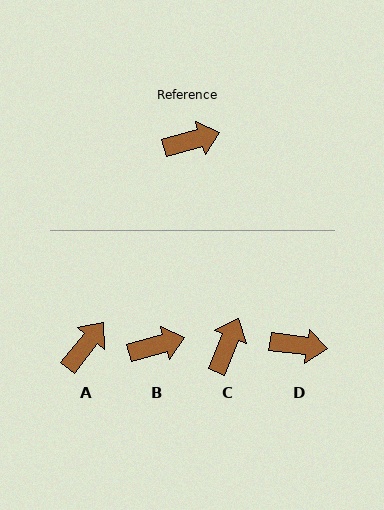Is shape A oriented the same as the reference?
No, it is off by about 36 degrees.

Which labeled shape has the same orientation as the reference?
B.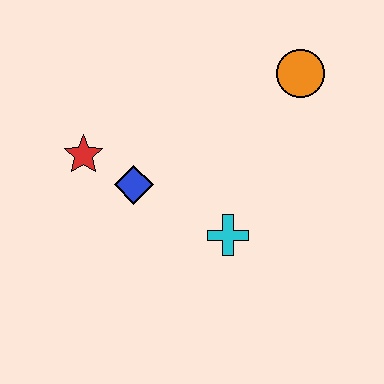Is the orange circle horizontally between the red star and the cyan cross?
No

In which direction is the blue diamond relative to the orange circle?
The blue diamond is to the left of the orange circle.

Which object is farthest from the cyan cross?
The orange circle is farthest from the cyan cross.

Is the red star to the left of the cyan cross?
Yes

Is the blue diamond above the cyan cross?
Yes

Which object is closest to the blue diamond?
The red star is closest to the blue diamond.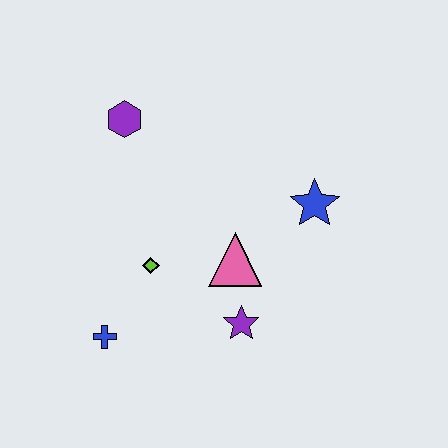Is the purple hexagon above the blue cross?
Yes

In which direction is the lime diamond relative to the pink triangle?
The lime diamond is to the left of the pink triangle.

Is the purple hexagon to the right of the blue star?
No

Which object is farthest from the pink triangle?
The purple hexagon is farthest from the pink triangle.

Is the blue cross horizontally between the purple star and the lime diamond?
No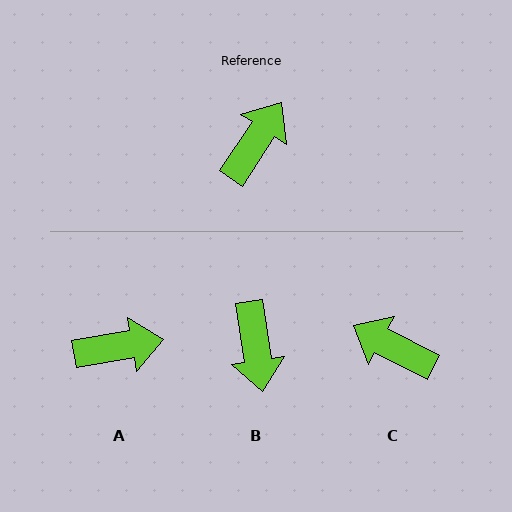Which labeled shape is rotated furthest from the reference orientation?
B, about 138 degrees away.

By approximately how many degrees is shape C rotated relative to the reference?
Approximately 96 degrees counter-clockwise.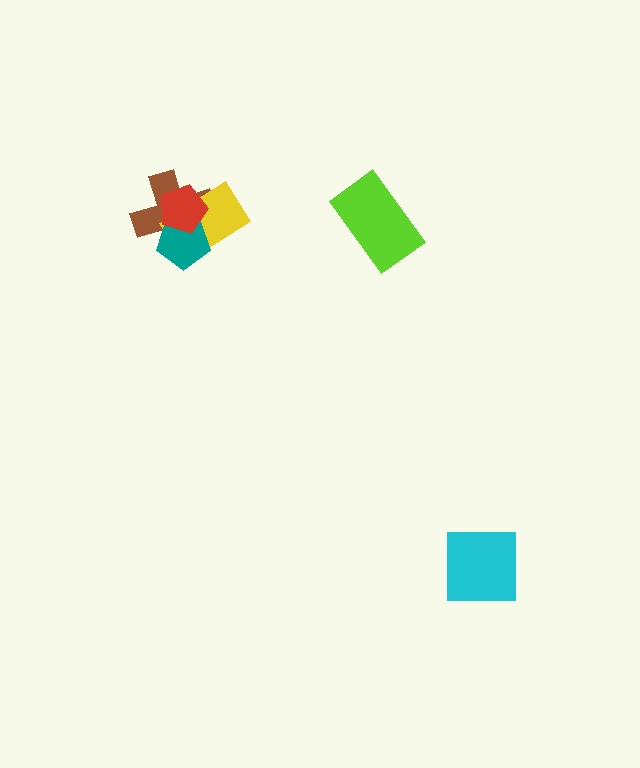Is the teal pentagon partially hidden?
Yes, it is partially covered by another shape.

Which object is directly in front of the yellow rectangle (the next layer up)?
The teal pentagon is directly in front of the yellow rectangle.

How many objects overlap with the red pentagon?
3 objects overlap with the red pentagon.